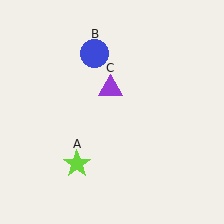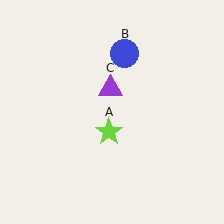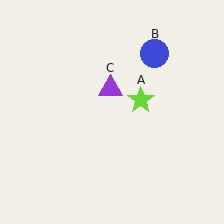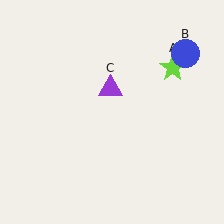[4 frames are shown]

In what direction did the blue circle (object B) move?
The blue circle (object B) moved right.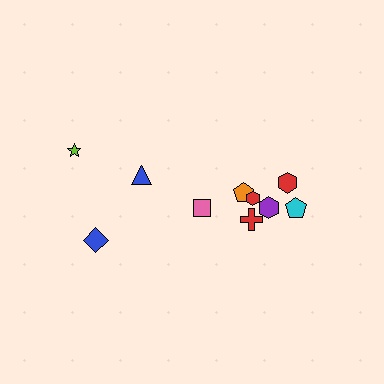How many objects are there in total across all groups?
There are 10 objects.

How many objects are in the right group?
There are 7 objects.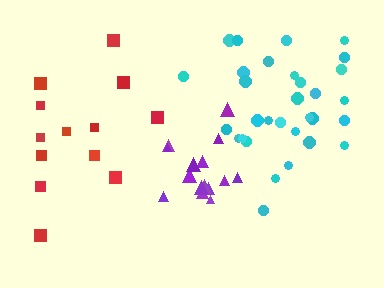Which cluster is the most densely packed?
Purple.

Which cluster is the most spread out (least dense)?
Red.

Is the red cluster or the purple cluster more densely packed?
Purple.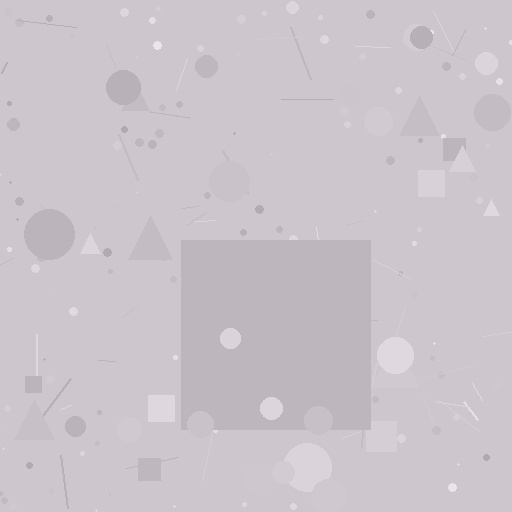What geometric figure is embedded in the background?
A square is embedded in the background.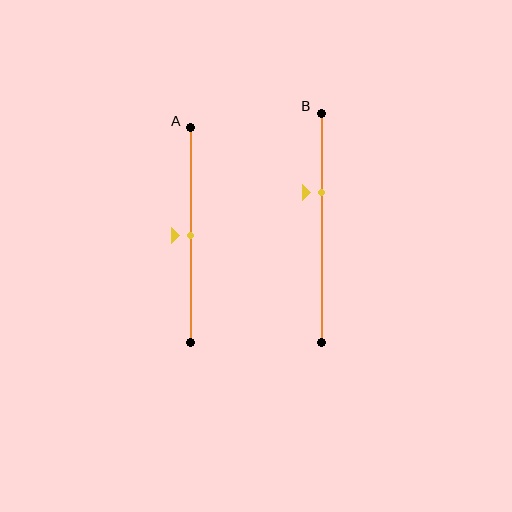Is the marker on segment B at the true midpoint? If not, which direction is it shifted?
No, the marker on segment B is shifted upward by about 16% of the segment length.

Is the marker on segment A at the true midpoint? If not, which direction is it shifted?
Yes, the marker on segment A is at the true midpoint.